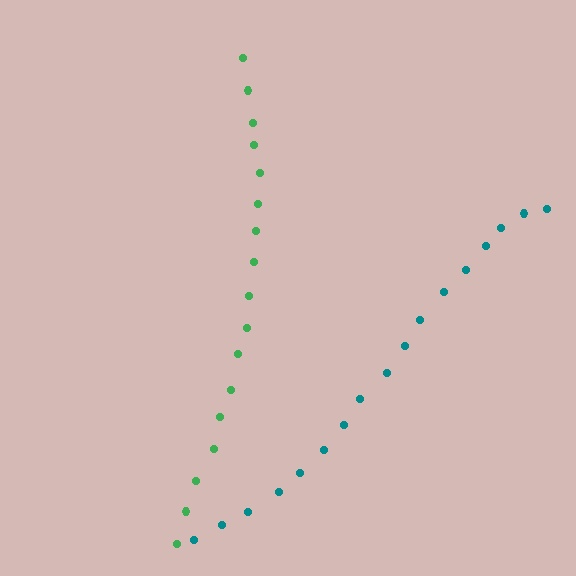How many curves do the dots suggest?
There are 2 distinct paths.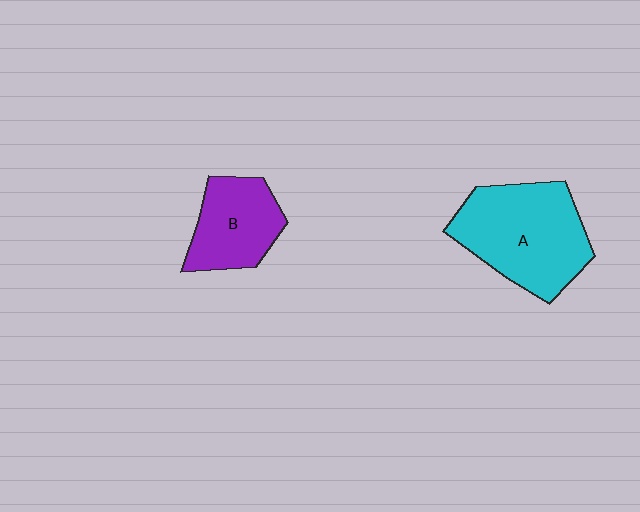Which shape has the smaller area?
Shape B (purple).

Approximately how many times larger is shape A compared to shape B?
Approximately 1.6 times.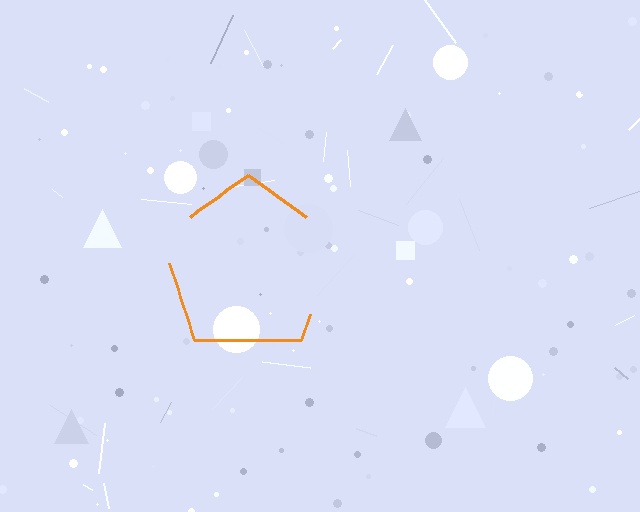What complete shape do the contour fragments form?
The contour fragments form a pentagon.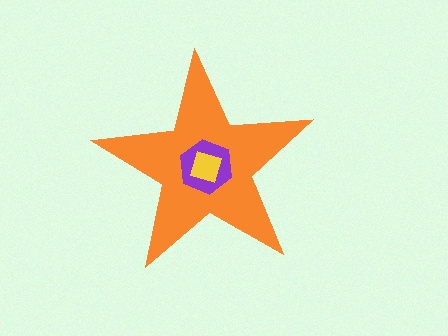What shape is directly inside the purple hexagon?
The yellow square.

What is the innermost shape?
The yellow square.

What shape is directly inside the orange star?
The purple hexagon.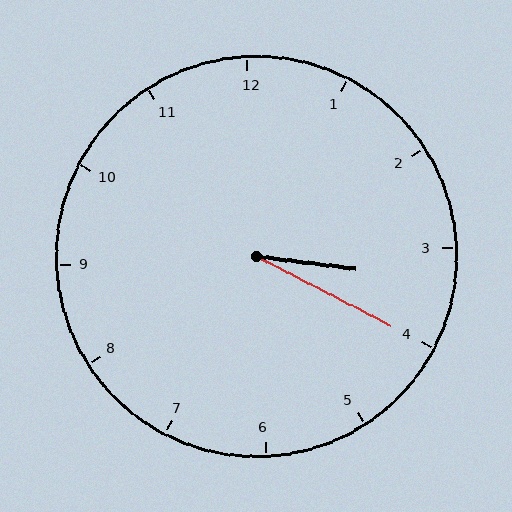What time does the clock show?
3:20.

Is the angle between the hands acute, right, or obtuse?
It is acute.